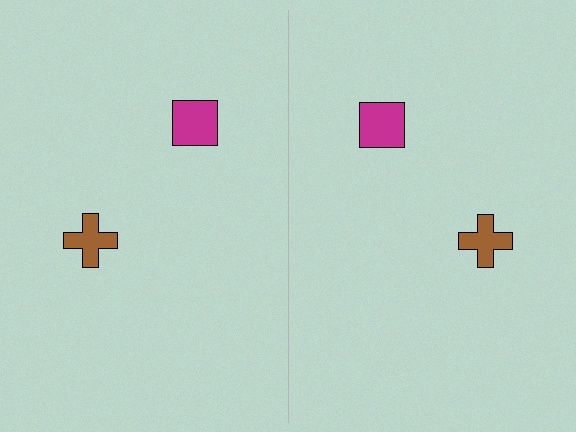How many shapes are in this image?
There are 4 shapes in this image.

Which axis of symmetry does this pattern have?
The pattern has a vertical axis of symmetry running through the center of the image.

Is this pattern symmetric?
Yes, this pattern has bilateral (reflection) symmetry.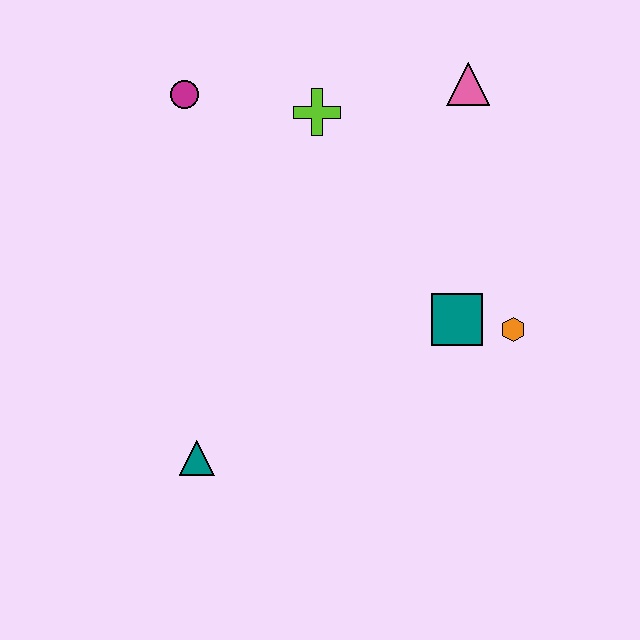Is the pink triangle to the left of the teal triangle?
No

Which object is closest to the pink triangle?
The lime cross is closest to the pink triangle.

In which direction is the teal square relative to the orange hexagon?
The teal square is to the left of the orange hexagon.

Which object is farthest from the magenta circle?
The orange hexagon is farthest from the magenta circle.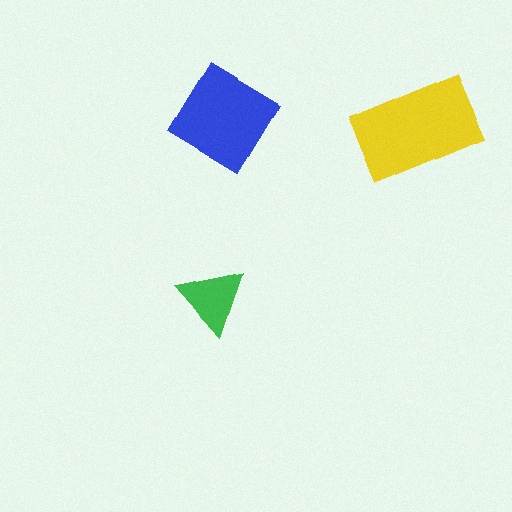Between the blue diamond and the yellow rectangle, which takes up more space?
The yellow rectangle.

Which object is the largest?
The yellow rectangle.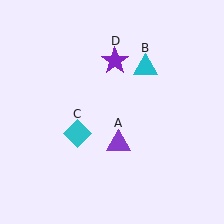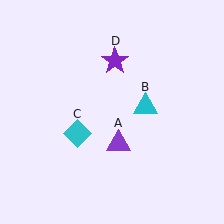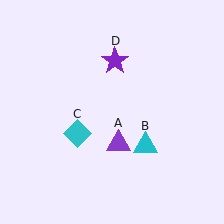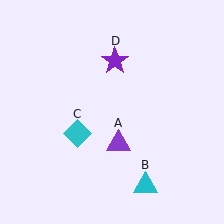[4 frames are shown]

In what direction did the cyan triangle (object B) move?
The cyan triangle (object B) moved down.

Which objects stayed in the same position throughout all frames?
Purple triangle (object A) and cyan diamond (object C) and purple star (object D) remained stationary.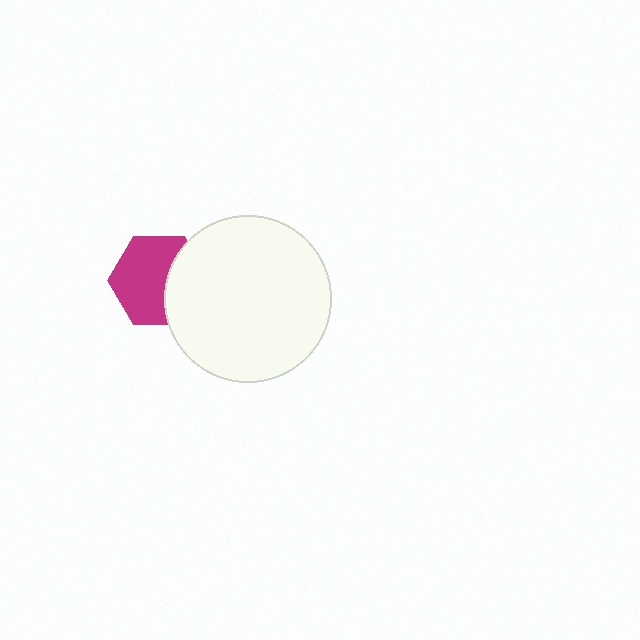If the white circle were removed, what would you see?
You would see the complete magenta hexagon.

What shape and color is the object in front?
The object in front is a white circle.